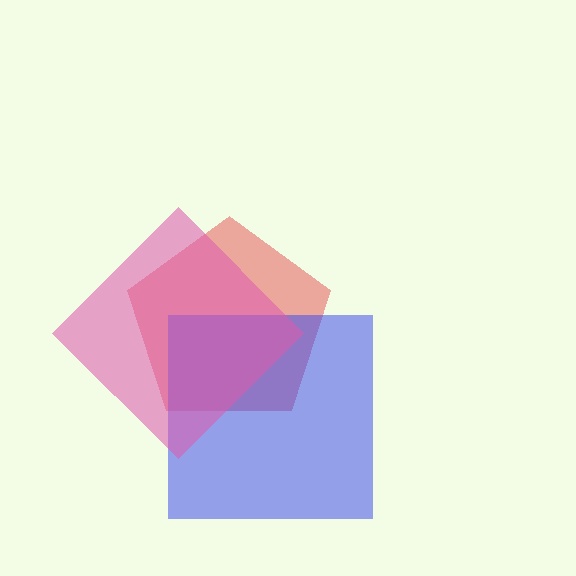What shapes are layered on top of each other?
The layered shapes are: a red pentagon, a blue square, a pink diamond.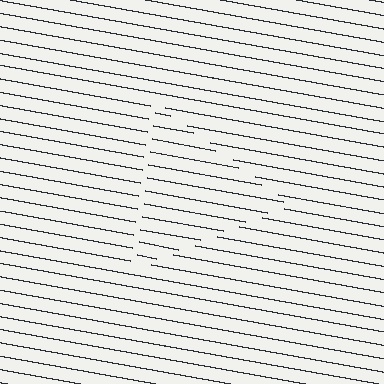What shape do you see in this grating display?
An illusory triangle. The interior of the shape contains the same grating, shifted by half a period — the contour is defined by the phase discontinuity where line-ends from the inner and outer gratings abut.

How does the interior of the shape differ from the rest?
The interior of the shape contains the same grating, shifted by half a period — the contour is defined by the phase discontinuity where line-ends from the inner and outer gratings abut.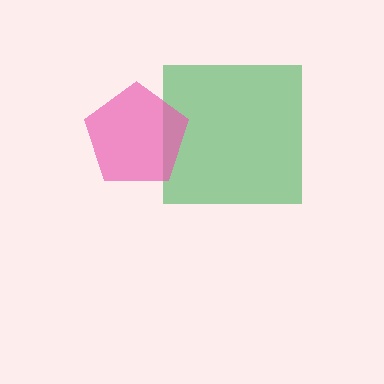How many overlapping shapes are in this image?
There are 2 overlapping shapes in the image.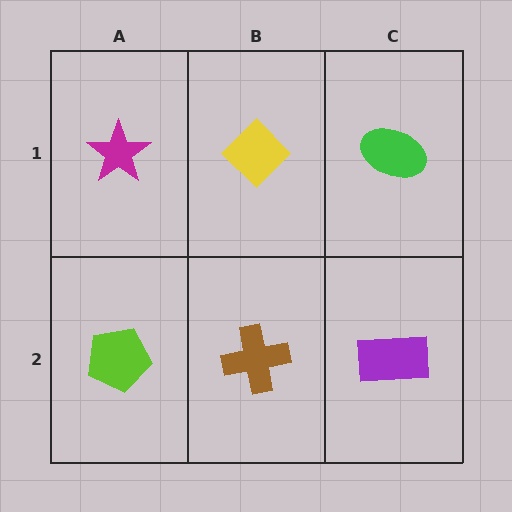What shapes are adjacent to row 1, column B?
A brown cross (row 2, column B), a magenta star (row 1, column A), a green ellipse (row 1, column C).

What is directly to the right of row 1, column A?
A yellow diamond.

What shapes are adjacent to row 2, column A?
A magenta star (row 1, column A), a brown cross (row 2, column B).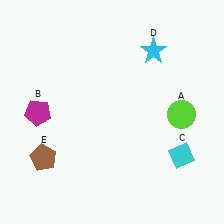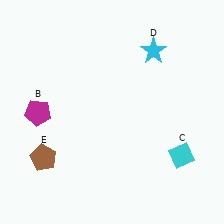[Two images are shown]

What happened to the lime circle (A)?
The lime circle (A) was removed in Image 2. It was in the bottom-right area of Image 1.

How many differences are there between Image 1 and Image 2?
There is 1 difference between the two images.